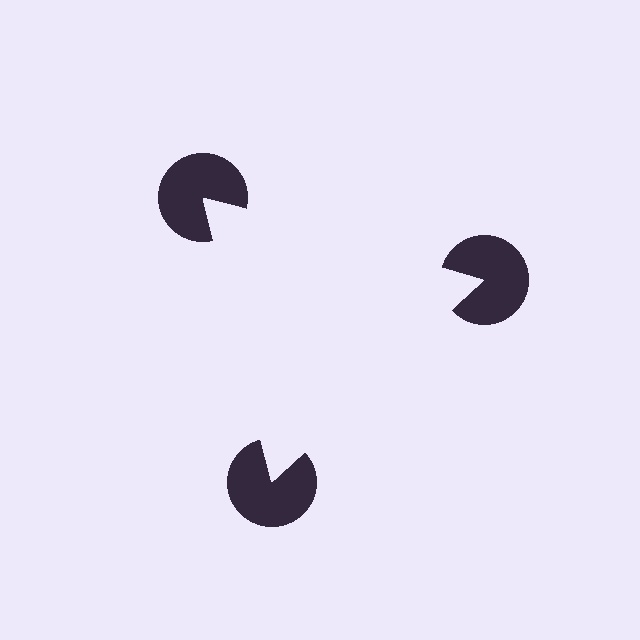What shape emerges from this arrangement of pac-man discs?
An illusory triangle — its edges are inferred from the aligned wedge cuts in the pac-man discs, not physically drawn.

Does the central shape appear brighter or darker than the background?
It typically appears slightly brighter than the background, even though no actual brightness change is drawn.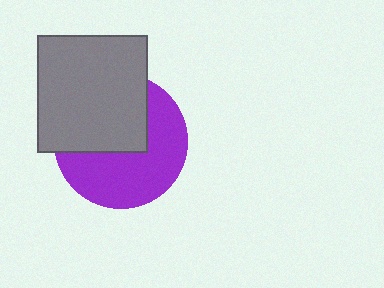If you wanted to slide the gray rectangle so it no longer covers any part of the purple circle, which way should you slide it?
Slide it toward the upper-left — that is the most direct way to separate the two shapes.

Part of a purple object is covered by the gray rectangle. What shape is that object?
It is a circle.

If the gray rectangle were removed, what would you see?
You would see the complete purple circle.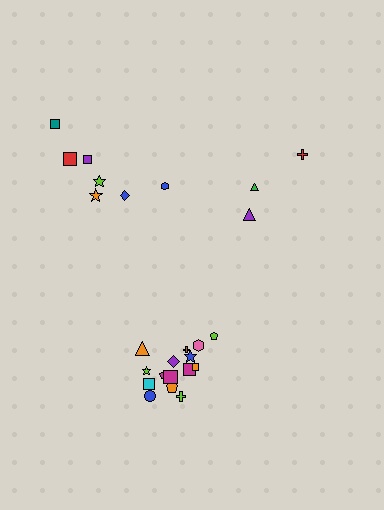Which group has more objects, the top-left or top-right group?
The top-left group.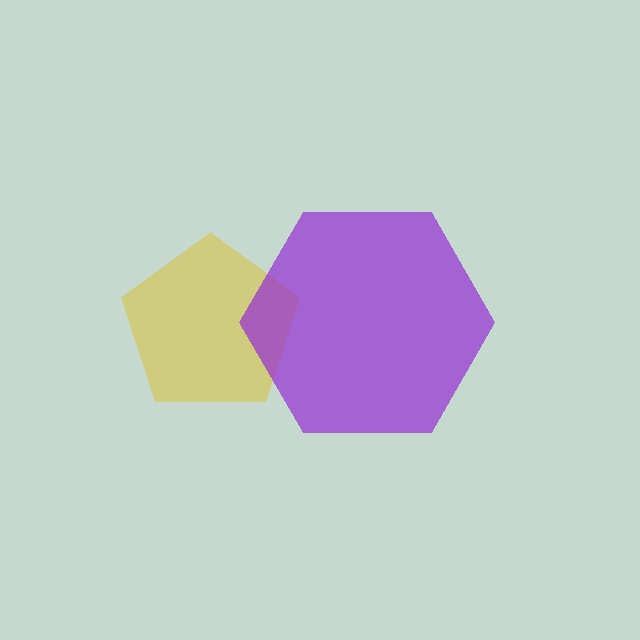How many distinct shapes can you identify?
There are 2 distinct shapes: a yellow pentagon, a purple hexagon.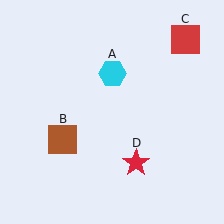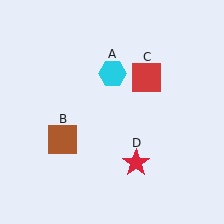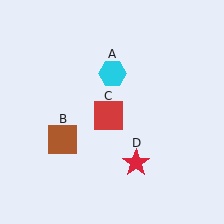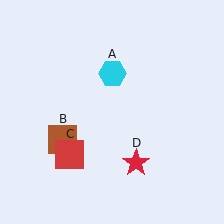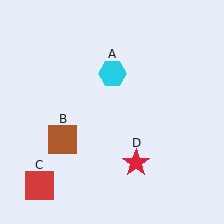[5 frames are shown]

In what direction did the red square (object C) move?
The red square (object C) moved down and to the left.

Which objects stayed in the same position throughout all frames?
Cyan hexagon (object A) and brown square (object B) and red star (object D) remained stationary.